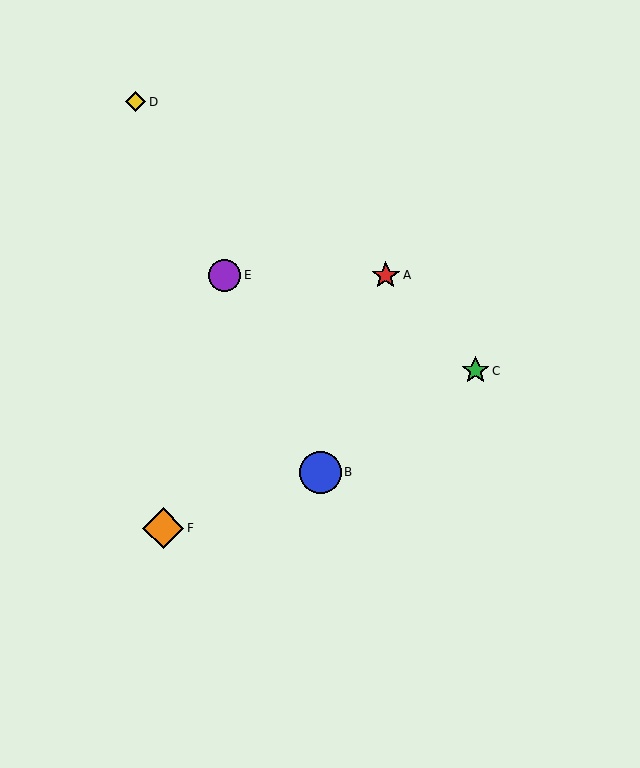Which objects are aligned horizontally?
Objects A, E are aligned horizontally.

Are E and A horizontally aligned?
Yes, both are at y≈275.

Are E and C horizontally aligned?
No, E is at y≈275 and C is at y≈371.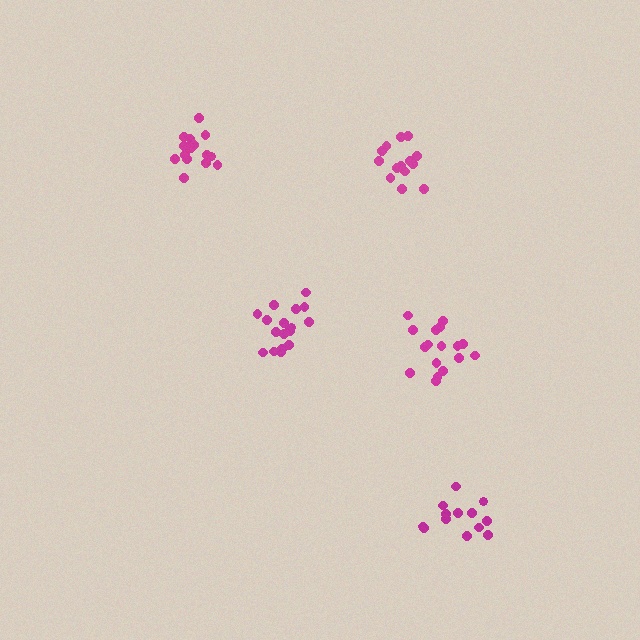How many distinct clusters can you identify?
There are 5 distinct clusters.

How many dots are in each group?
Group 1: 16 dots, Group 2: 17 dots, Group 3: 18 dots, Group 4: 13 dots, Group 5: 15 dots (79 total).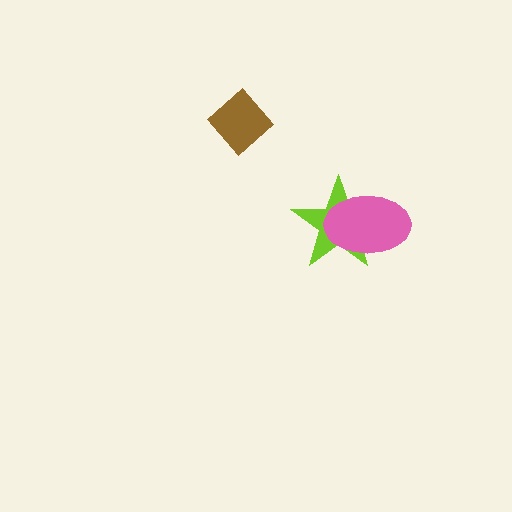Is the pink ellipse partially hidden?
No, no other shape covers it.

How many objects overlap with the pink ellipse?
1 object overlaps with the pink ellipse.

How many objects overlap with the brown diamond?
0 objects overlap with the brown diamond.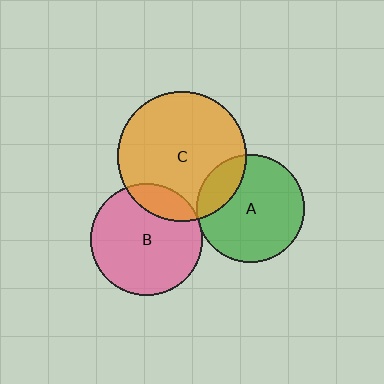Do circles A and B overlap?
Yes.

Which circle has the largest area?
Circle C (orange).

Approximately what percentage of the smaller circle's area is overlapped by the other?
Approximately 5%.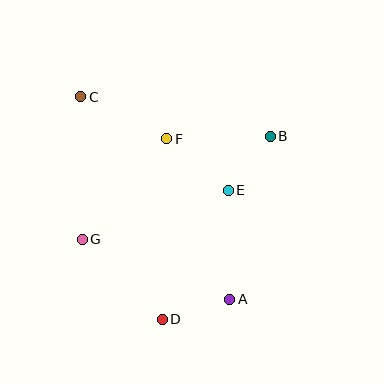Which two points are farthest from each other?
Points A and C are farthest from each other.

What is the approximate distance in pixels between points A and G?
The distance between A and G is approximately 159 pixels.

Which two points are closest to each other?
Points B and E are closest to each other.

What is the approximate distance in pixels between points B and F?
The distance between B and F is approximately 104 pixels.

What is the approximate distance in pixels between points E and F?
The distance between E and F is approximately 81 pixels.